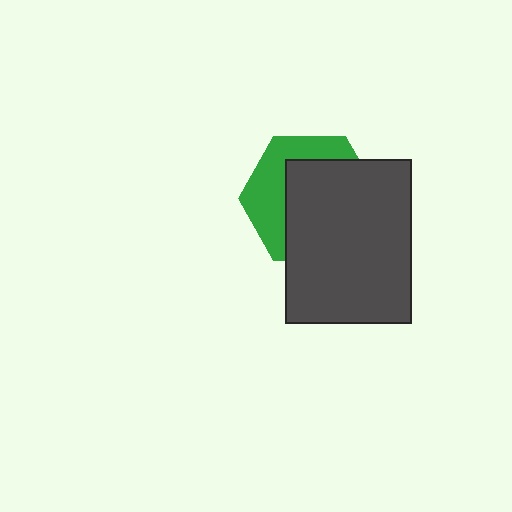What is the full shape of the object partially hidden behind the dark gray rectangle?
The partially hidden object is a green hexagon.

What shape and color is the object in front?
The object in front is a dark gray rectangle.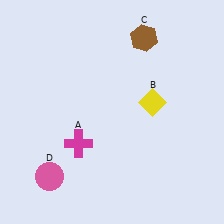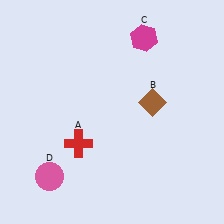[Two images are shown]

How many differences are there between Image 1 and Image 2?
There are 3 differences between the two images.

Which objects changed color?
A changed from magenta to red. B changed from yellow to brown. C changed from brown to magenta.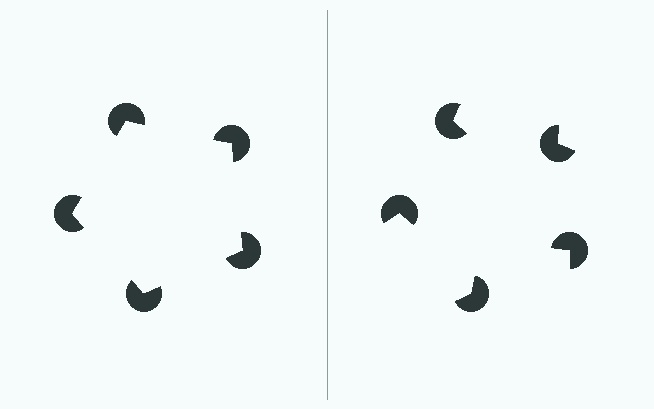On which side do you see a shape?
An illusory pentagon appears on the left side. On the right side the wedge cuts are rotated, so no coherent shape forms.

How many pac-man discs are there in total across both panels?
10 — 5 on each side.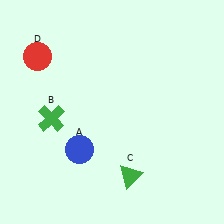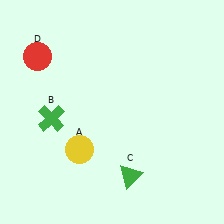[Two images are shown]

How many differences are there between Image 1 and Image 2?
There is 1 difference between the two images.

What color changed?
The circle (A) changed from blue in Image 1 to yellow in Image 2.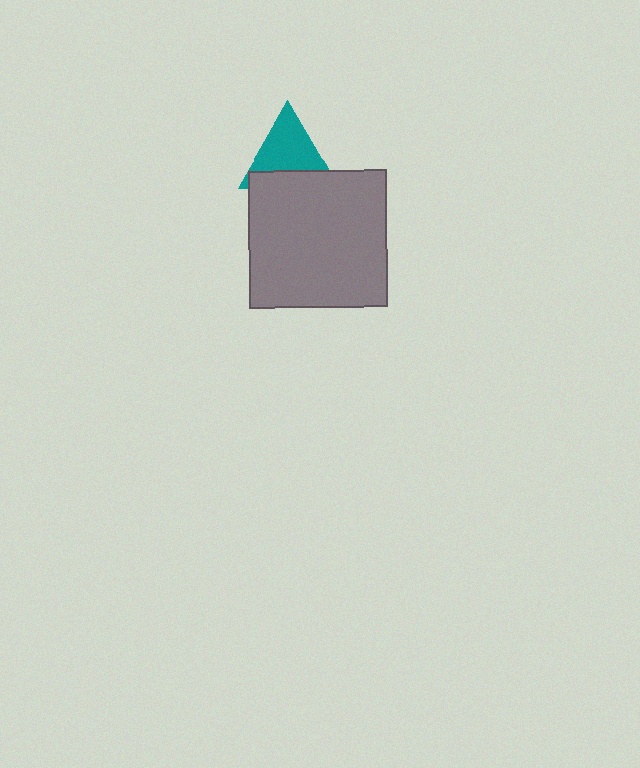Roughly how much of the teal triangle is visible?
Most of it is visible (roughly 65%).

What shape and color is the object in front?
The object in front is a gray square.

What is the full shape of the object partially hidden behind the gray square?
The partially hidden object is a teal triangle.